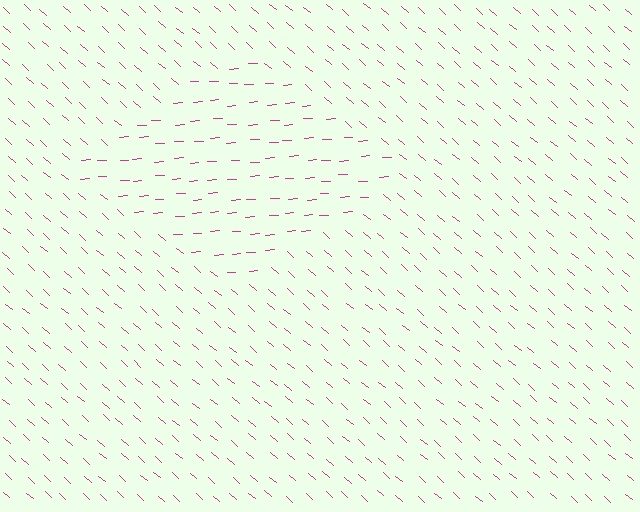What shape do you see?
I see a diamond.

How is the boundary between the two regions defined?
The boundary is defined purely by a change in line orientation (approximately 45 degrees difference). All lines are the same color and thickness.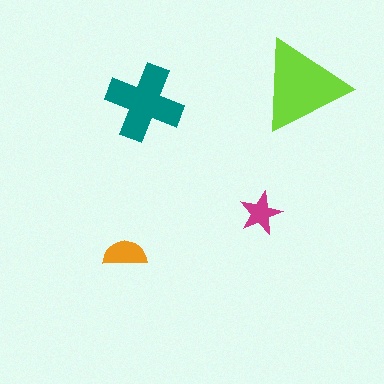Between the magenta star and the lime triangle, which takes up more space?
The lime triangle.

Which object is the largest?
The lime triangle.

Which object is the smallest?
The magenta star.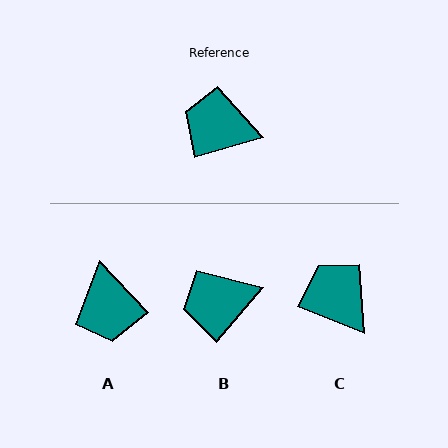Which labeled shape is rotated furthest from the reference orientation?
A, about 117 degrees away.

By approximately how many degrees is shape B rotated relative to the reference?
Approximately 33 degrees counter-clockwise.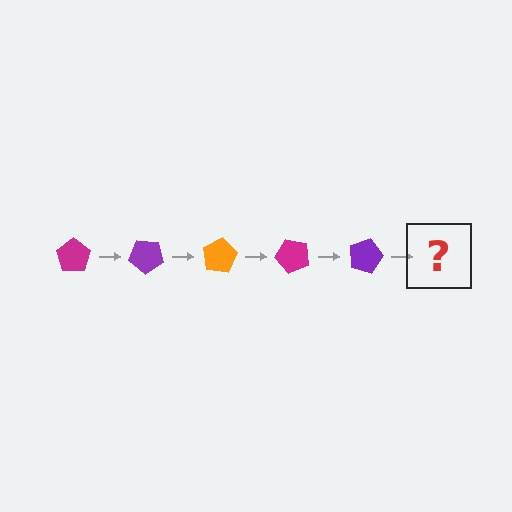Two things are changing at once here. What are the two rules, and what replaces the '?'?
The two rules are that it rotates 40 degrees each step and the color cycles through magenta, purple, and orange. The '?' should be an orange pentagon, rotated 200 degrees from the start.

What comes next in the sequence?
The next element should be an orange pentagon, rotated 200 degrees from the start.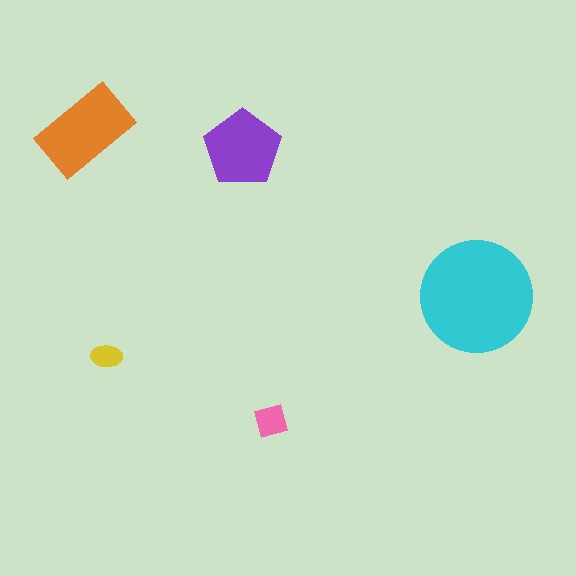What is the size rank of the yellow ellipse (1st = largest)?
5th.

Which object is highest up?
The orange rectangle is topmost.